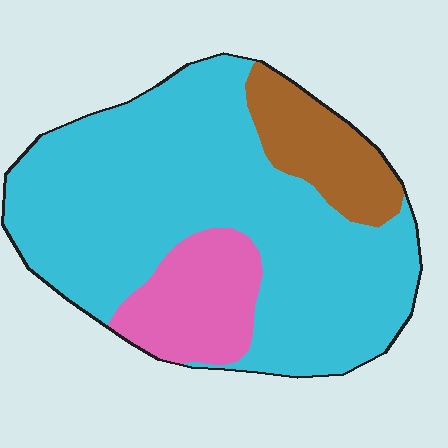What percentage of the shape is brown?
Brown takes up about one eighth (1/8) of the shape.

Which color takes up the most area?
Cyan, at roughly 70%.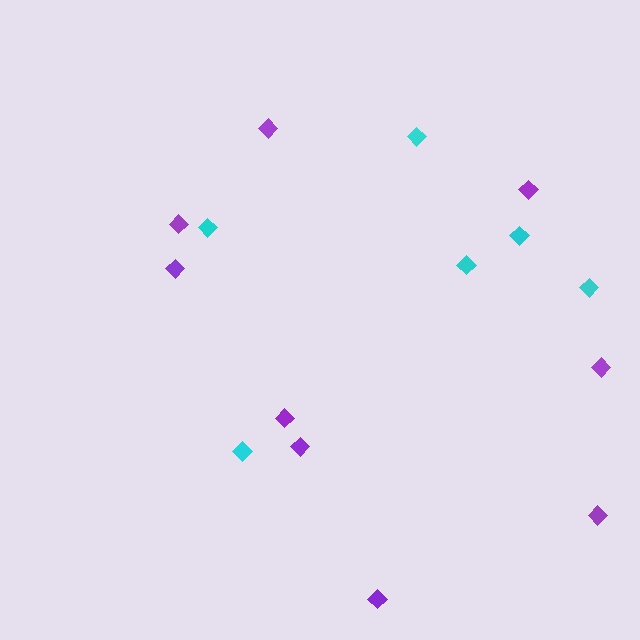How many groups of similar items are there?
There are 2 groups: one group of cyan diamonds (6) and one group of purple diamonds (9).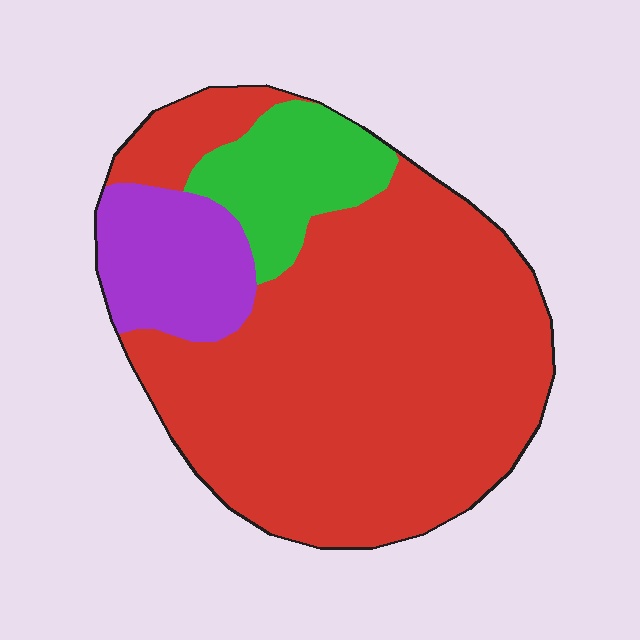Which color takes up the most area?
Red, at roughly 75%.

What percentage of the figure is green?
Green covers around 15% of the figure.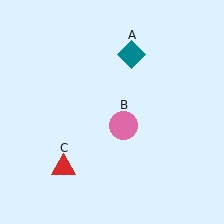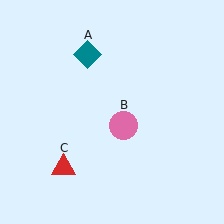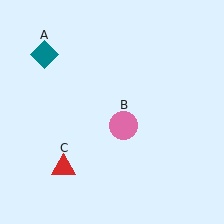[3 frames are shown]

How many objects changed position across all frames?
1 object changed position: teal diamond (object A).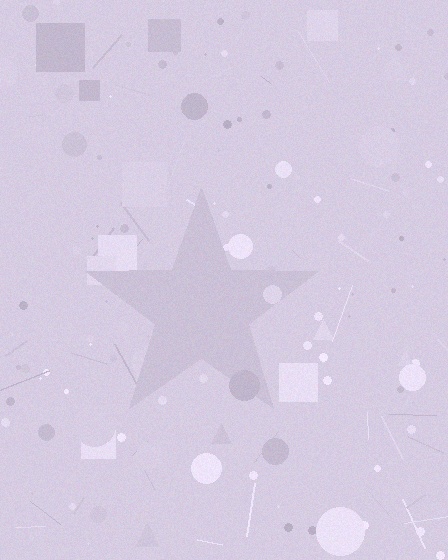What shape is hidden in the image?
A star is hidden in the image.